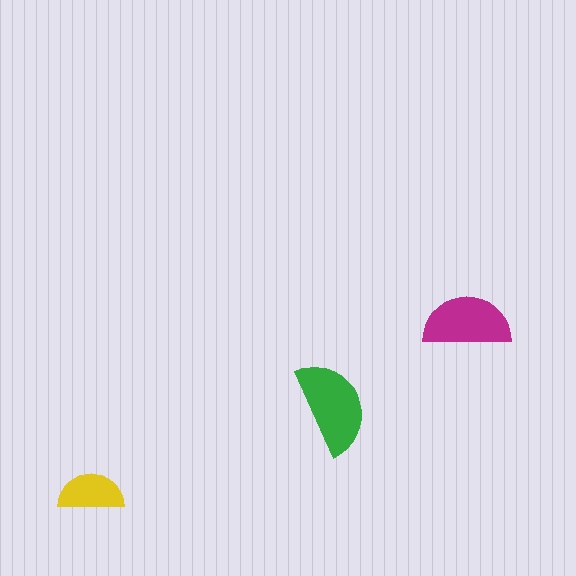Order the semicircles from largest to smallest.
the green one, the magenta one, the yellow one.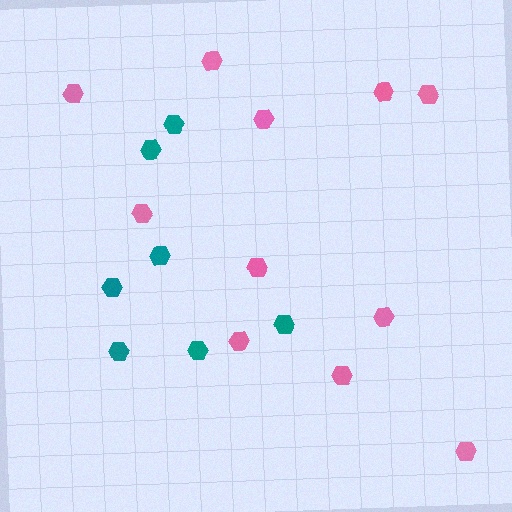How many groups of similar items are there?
There are 2 groups: one group of pink hexagons (11) and one group of teal hexagons (7).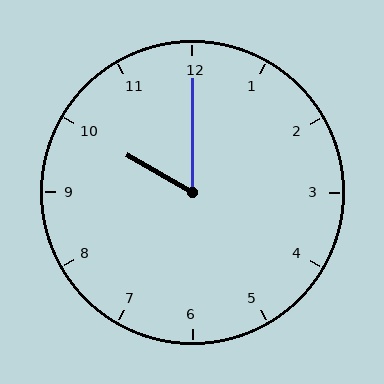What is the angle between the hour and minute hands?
Approximately 60 degrees.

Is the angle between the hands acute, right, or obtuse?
It is acute.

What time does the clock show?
10:00.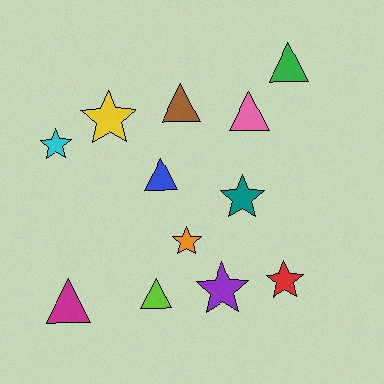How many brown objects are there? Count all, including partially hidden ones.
There is 1 brown object.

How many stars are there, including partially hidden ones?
There are 6 stars.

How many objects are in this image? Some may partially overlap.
There are 12 objects.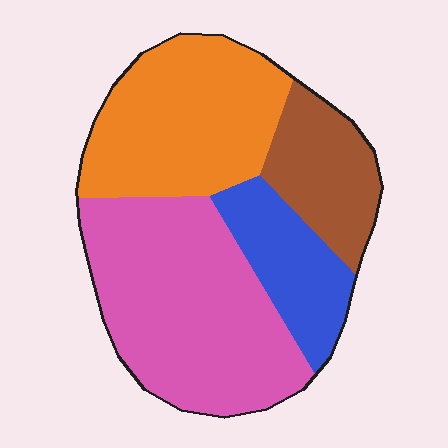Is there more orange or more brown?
Orange.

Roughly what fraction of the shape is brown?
Brown covers 15% of the shape.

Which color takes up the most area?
Pink, at roughly 40%.